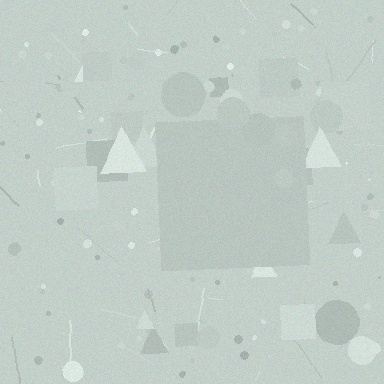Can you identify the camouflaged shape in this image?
The camouflaged shape is a square.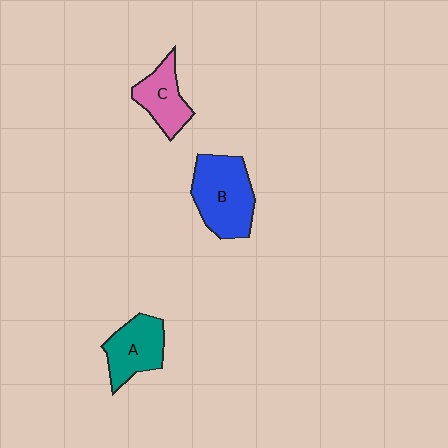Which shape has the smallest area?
Shape C (pink).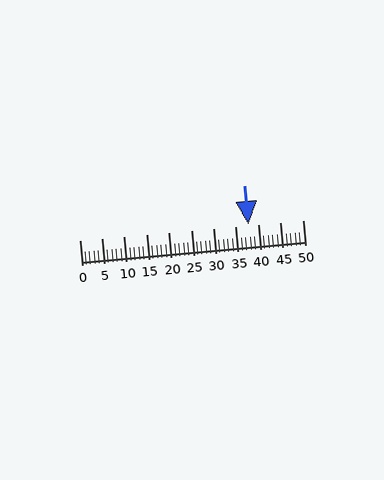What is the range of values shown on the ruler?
The ruler shows values from 0 to 50.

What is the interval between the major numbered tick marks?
The major tick marks are spaced 5 units apart.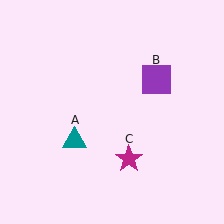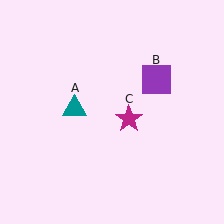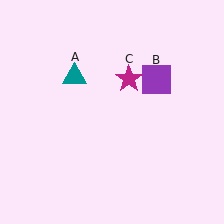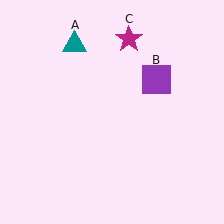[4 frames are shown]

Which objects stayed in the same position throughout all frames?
Purple square (object B) remained stationary.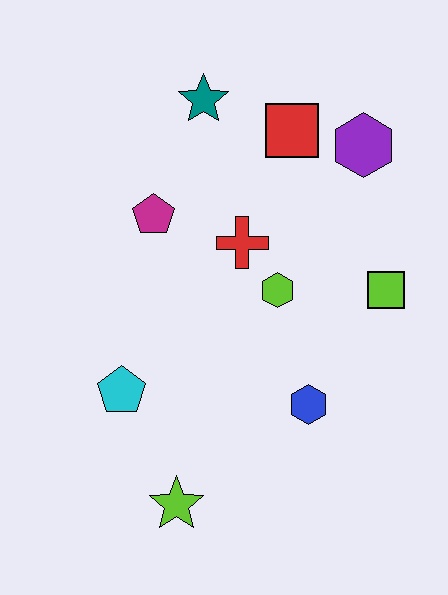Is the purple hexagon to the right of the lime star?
Yes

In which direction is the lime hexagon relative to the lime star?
The lime hexagon is above the lime star.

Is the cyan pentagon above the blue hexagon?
Yes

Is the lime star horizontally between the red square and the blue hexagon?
No